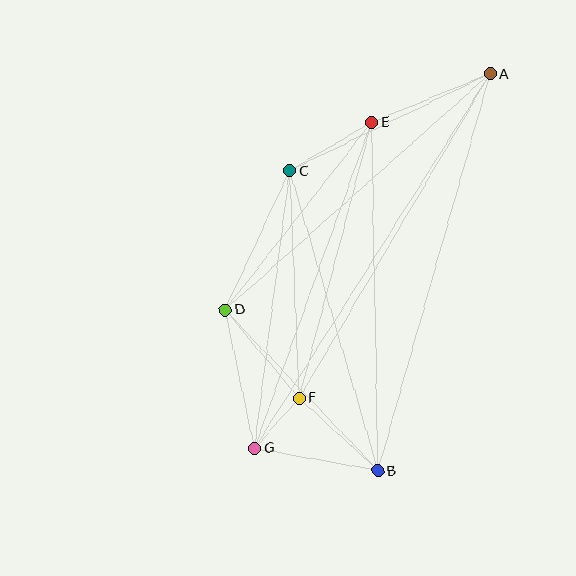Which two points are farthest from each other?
Points A and G are farthest from each other.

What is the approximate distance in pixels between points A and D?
The distance between A and D is approximately 355 pixels.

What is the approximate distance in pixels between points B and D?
The distance between B and D is approximately 222 pixels.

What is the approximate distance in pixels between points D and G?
The distance between D and G is approximately 142 pixels.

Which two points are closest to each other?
Points F and G are closest to each other.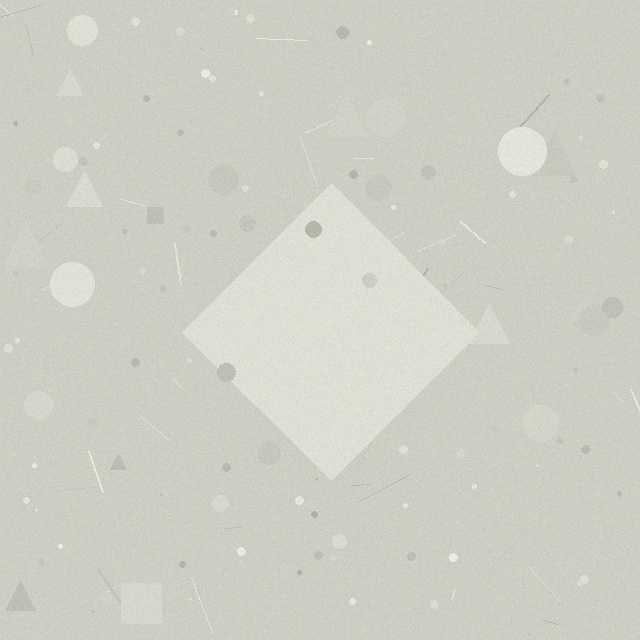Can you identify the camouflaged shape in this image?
The camouflaged shape is a diamond.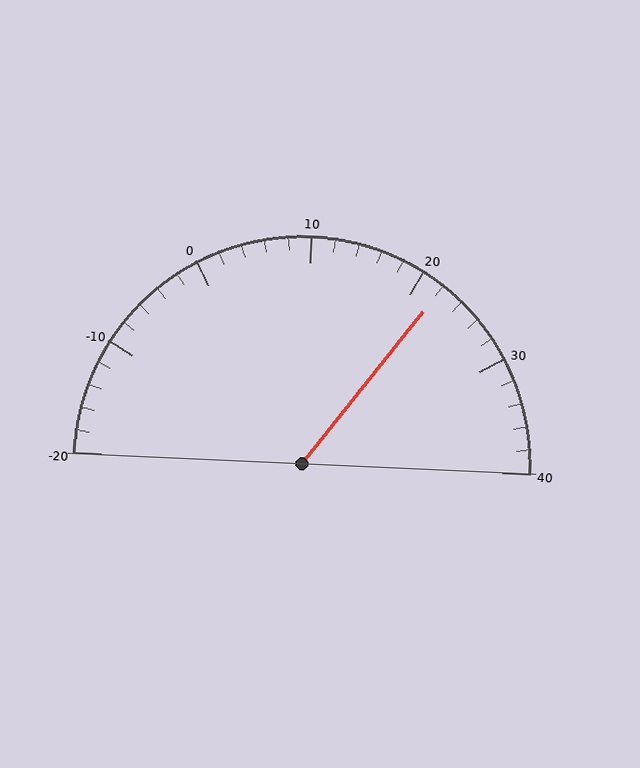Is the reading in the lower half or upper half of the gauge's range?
The reading is in the upper half of the range (-20 to 40).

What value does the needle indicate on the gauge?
The needle indicates approximately 22.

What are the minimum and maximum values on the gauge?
The gauge ranges from -20 to 40.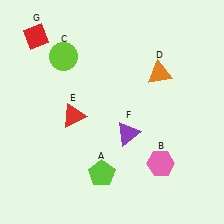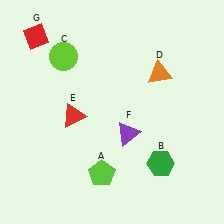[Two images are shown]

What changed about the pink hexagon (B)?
In Image 1, B is pink. In Image 2, it changed to green.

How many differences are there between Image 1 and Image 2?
There is 1 difference between the two images.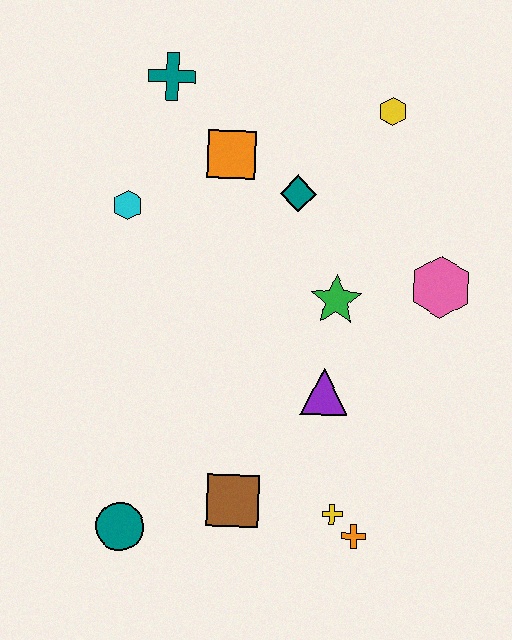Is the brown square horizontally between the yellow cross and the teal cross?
Yes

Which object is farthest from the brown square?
The teal cross is farthest from the brown square.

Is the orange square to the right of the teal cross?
Yes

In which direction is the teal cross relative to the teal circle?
The teal cross is above the teal circle.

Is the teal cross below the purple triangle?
No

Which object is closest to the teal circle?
The brown square is closest to the teal circle.